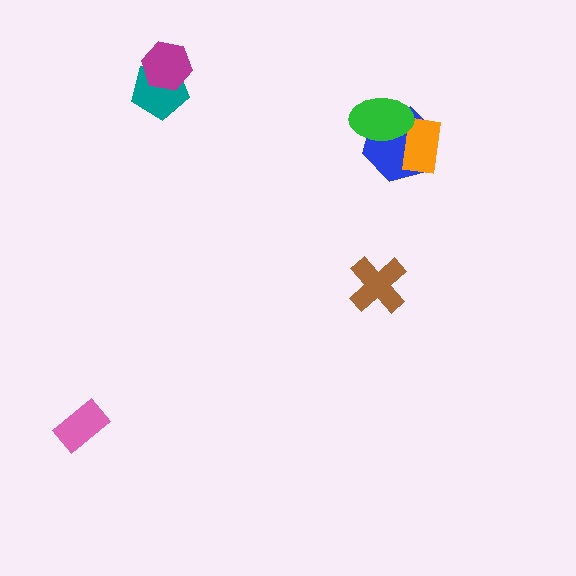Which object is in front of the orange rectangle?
The green ellipse is in front of the orange rectangle.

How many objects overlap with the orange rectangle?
2 objects overlap with the orange rectangle.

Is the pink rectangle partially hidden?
No, no other shape covers it.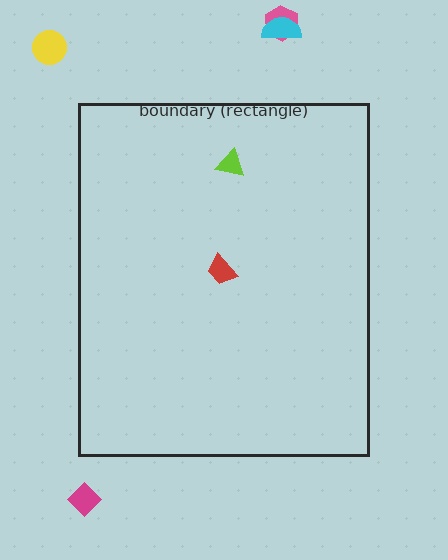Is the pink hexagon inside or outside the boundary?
Outside.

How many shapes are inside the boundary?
2 inside, 4 outside.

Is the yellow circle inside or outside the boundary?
Outside.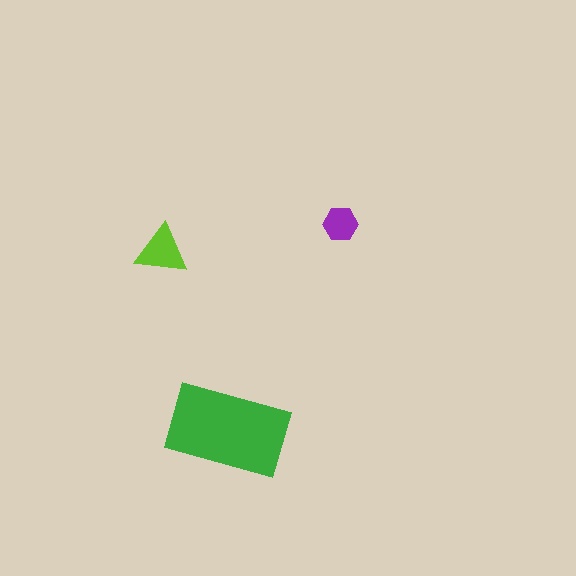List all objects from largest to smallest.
The green rectangle, the lime triangle, the purple hexagon.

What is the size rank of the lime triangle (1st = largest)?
2nd.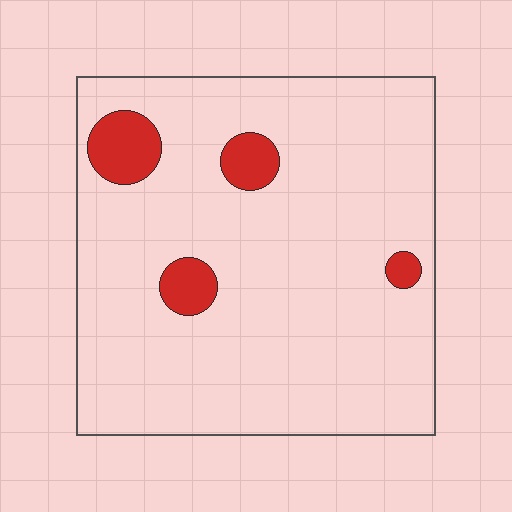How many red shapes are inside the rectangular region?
4.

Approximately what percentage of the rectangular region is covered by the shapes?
Approximately 10%.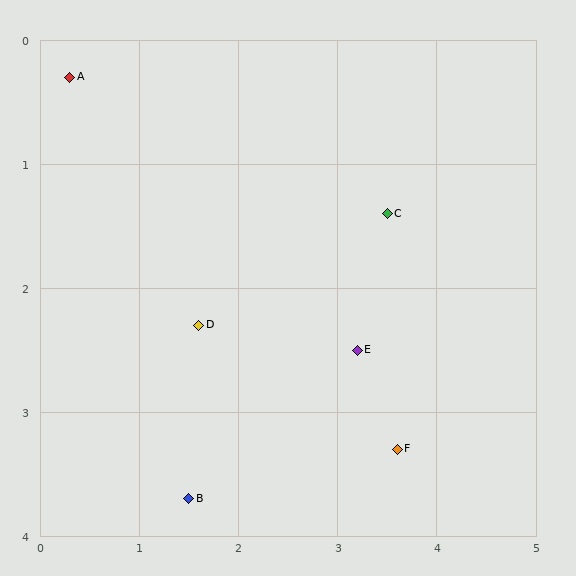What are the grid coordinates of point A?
Point A is at approximately (0.3, 0.3).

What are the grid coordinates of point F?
Point F is at approximately (3.6, 3.3).